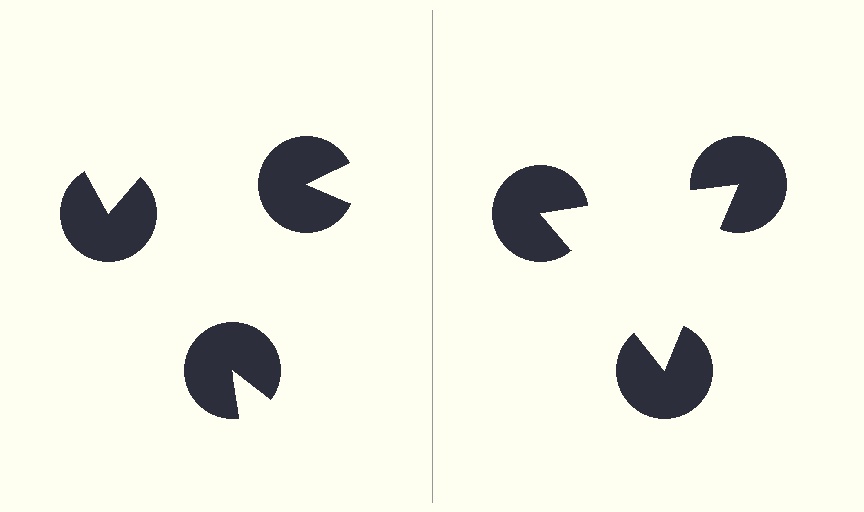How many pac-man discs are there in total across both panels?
6 — 3 on each side.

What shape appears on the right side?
An illusory triangle.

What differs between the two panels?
The pac-man discs are positioned identically on both sides; only the wedge orientations differ. On the right they align to a triangle; on the left they are misaligned.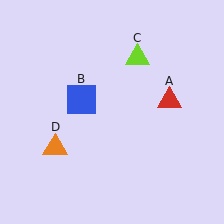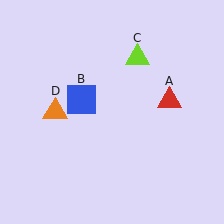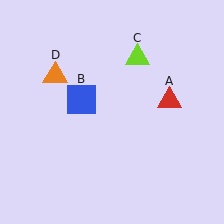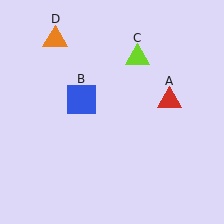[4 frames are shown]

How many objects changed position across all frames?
1 object changed position: orange triangle (object D).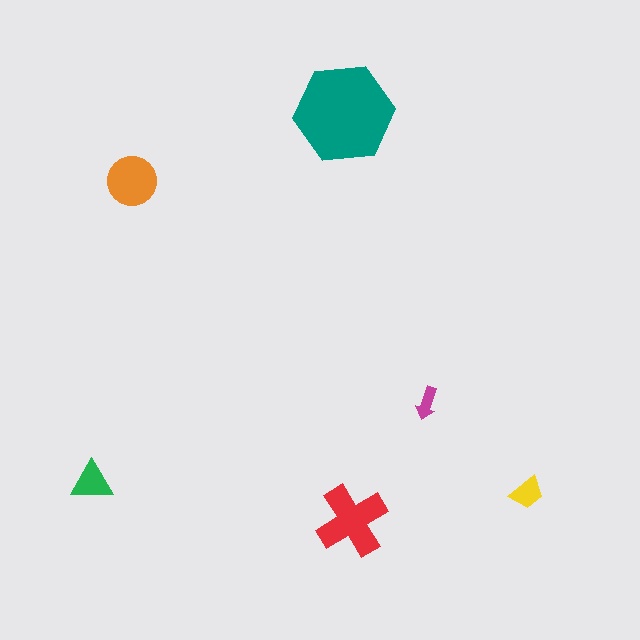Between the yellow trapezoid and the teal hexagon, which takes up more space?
The teal hexagon.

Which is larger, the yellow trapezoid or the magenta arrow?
The yellow trapezoid.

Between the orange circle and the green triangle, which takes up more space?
The orange circle.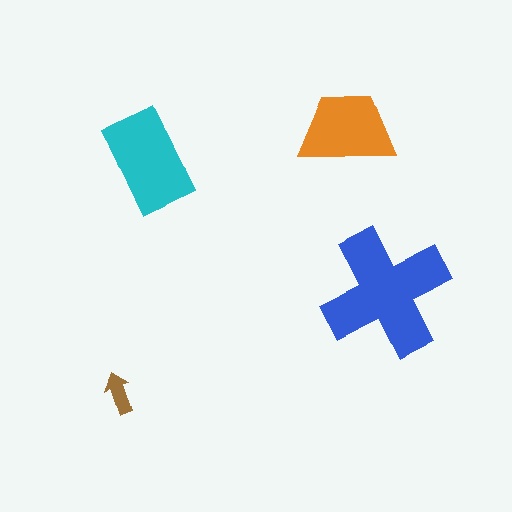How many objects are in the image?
There are 4 objects in the image.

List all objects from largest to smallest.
The blue cross, the cyan rectangle, the orange trapezoid, the brown arrow.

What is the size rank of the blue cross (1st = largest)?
1st.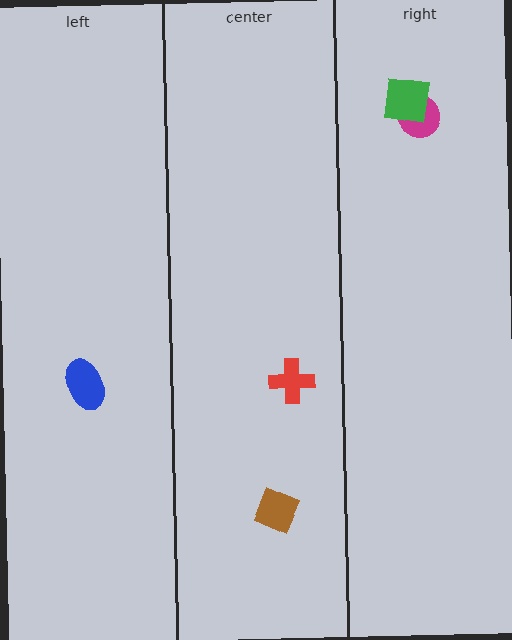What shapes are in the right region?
The magenta circle, the green square.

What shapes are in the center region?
The brown diamond, the red cross.